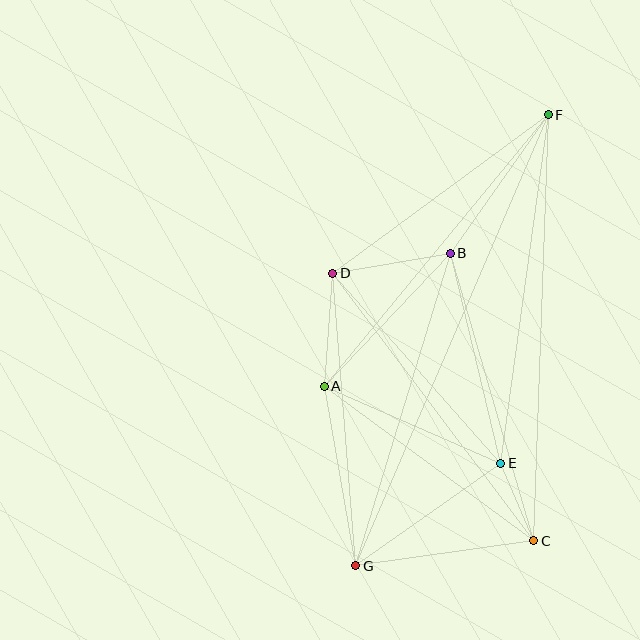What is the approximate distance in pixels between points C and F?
The distance between C and F is approximately 426 pixels.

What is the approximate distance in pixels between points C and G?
The distance between C and G is approximately 180 pixels.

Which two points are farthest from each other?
Points F and G are farthest from each other.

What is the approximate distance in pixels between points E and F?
The distance between E and F is approximately 352 pixels.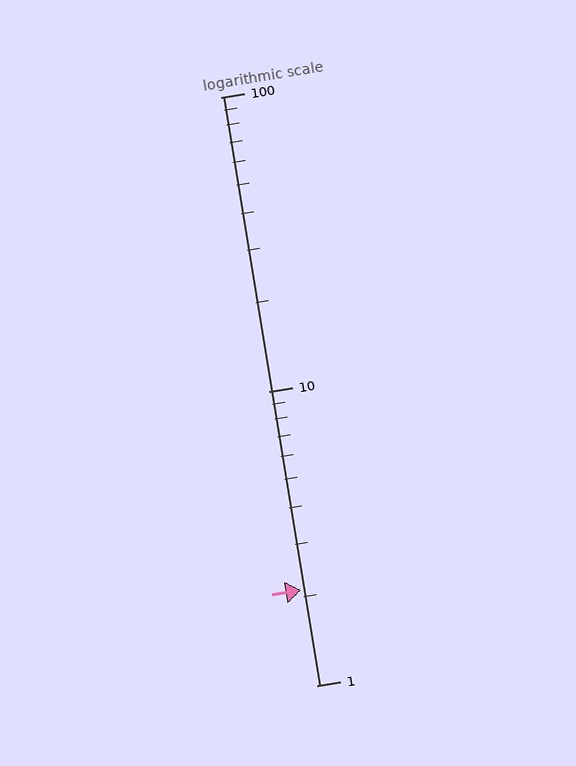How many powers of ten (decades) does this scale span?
The scale spans 2 decades, from 1 to 100.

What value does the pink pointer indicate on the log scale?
The pointer indicates approximately 2.1.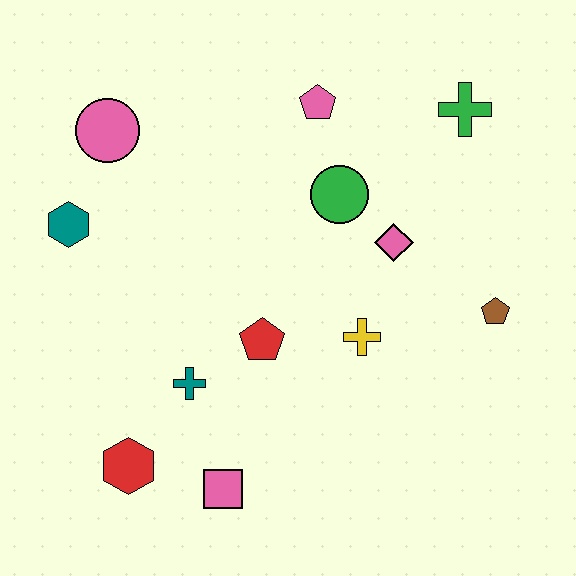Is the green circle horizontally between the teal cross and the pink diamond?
Yes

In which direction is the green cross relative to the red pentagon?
The green cross is above the red pentagon.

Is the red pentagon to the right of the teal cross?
Yes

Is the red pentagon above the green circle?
No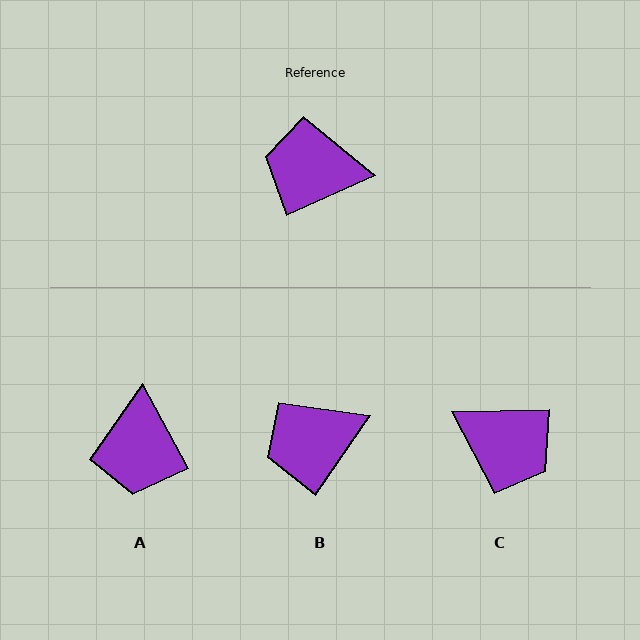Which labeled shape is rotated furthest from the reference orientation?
C, about 157 degrees away.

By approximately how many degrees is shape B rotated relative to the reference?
Approximately 32 degrees counter-clockwise.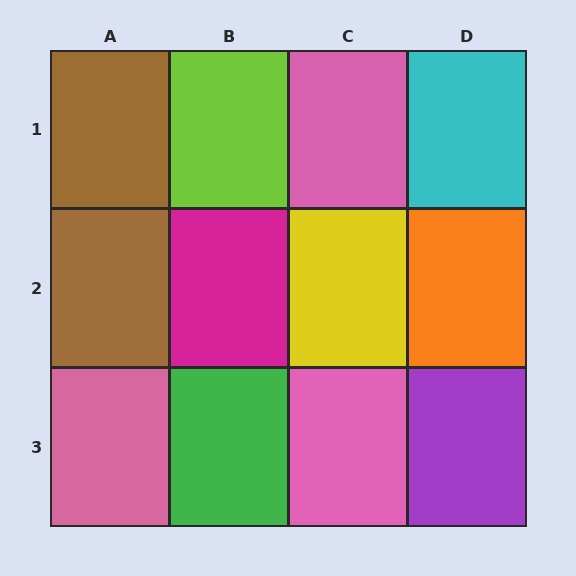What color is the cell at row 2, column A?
Brown.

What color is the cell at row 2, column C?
Yellow.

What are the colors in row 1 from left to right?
Brown, lime, pink, cyan.